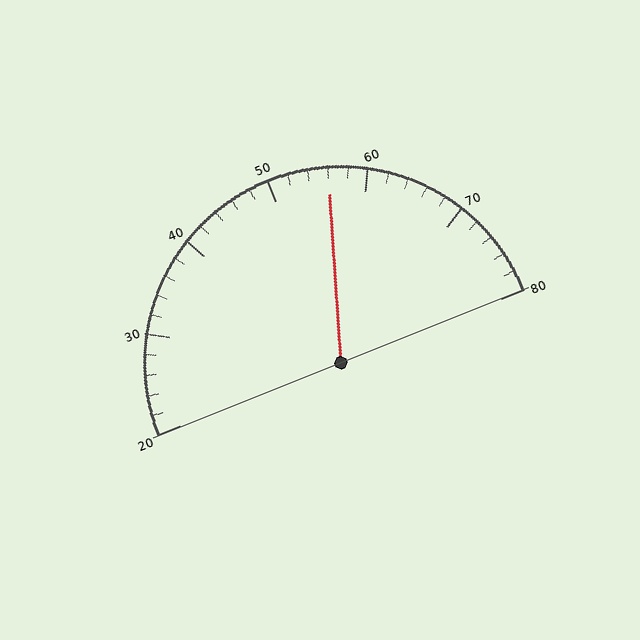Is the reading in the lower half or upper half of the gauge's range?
The reading is in the upper half of the range (20 to 80).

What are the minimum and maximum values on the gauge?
The gauge ranges from 20 to 80.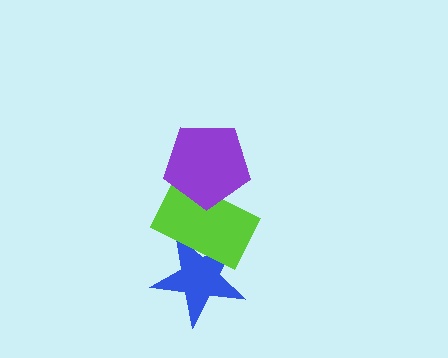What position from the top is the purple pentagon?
The purple pentagon is 1st from the top.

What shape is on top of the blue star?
The lime rectangle is on top of the blue star.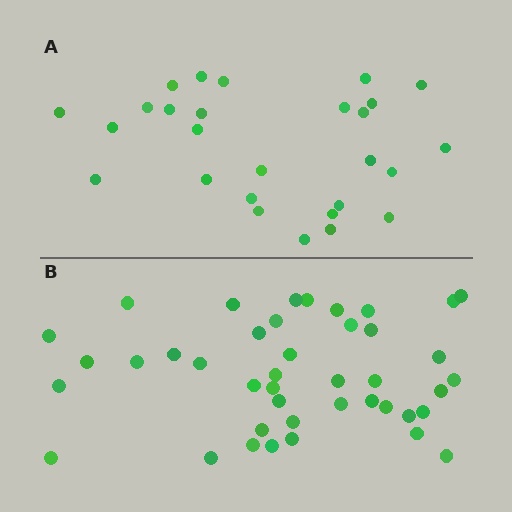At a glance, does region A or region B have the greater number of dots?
Region B (the bottom region) has more dots.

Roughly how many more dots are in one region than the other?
Region B has approximately 15 more dots than region A.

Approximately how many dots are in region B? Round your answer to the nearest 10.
About 40 dots. (The exact count is 42, which rounds to 40.)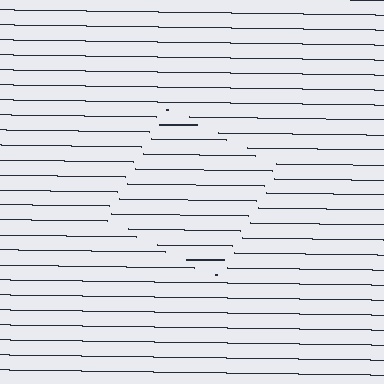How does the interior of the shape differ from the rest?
The interior of the shape contains the same grating, shifted by half a period — the contour is defined by the phase discontinuity where line-ends from the inner and outer gratings abut.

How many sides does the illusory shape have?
4 sides — the line-ends trace a square.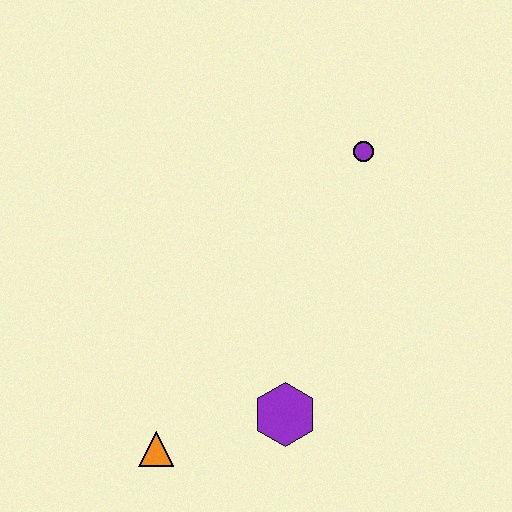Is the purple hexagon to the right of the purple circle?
No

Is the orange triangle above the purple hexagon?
No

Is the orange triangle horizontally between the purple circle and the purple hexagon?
No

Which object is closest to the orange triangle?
The purple hexagon is closest to the orange triangle.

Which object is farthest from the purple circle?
The orange triangle is farthest from the purple circle.